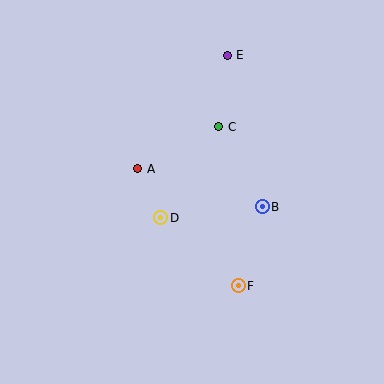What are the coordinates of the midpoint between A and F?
The midpoint between A and F is at (188, 227).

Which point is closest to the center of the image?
Point D at (161, 218) is closest to the center.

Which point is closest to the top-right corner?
Point E is closest to the top-right corner.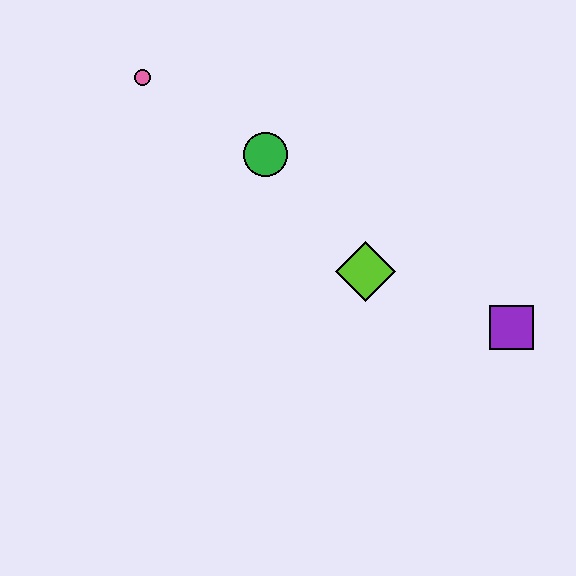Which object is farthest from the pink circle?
The purple square is farthest from the pink circle.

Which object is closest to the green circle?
The pink circle is closest to the green circle.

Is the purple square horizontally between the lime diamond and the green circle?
No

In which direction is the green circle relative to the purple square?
The green circle is to the left of the purple square.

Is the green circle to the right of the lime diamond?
No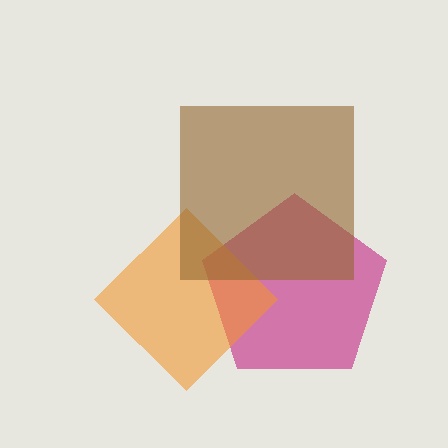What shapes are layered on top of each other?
The layered shapes are: a magenta pentagon, an orange diamond, a brown square.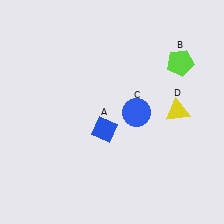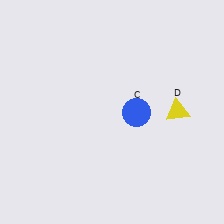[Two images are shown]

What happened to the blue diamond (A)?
The blue diamond (A) was removed in Image 2. It was in the bottom-left area of Image 1.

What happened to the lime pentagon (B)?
The lime pentagon (B) was removed in Image 2. It was in the top-right area of Image 1.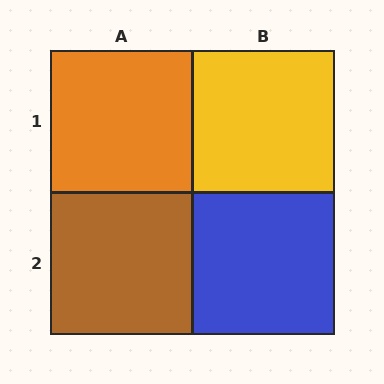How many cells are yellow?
1 cell is yellow.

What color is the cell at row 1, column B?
Yellow.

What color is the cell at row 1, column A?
Orange.